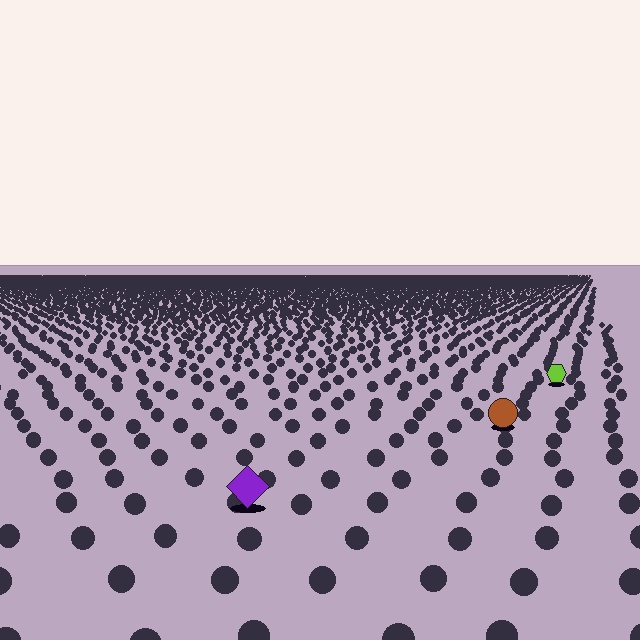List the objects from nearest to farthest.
From nearest to farthest: the purple diamond, the brown circle, the lime hexagon.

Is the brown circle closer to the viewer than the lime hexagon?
Yes. The brown circle is closer — you can tell from the texture gradient: the ground texture is coarser near it.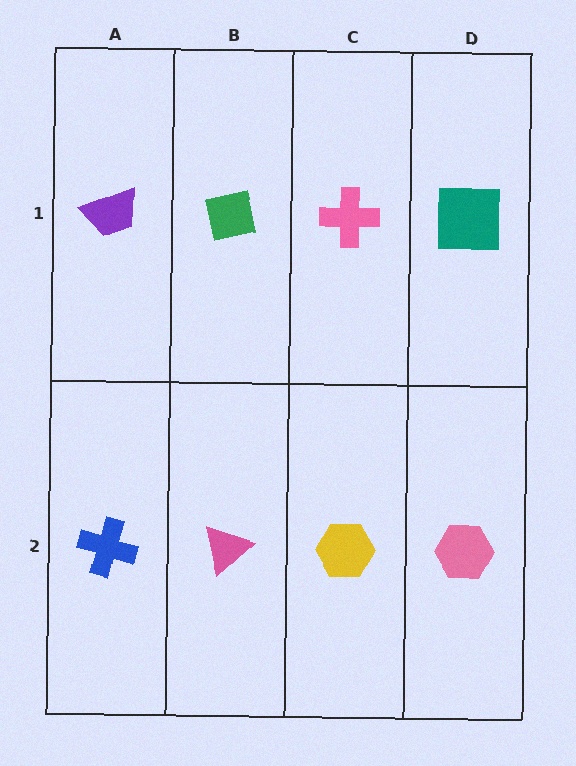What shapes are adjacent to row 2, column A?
A purple trapezoid (row 1, column A), a pink triangle (row 2, column B).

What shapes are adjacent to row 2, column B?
A green square (row 1, column B), a blue cross (row 2, column A), a yellow hexagon (row 2, column C).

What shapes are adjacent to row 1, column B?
A pink triangle (row 2, column B), a purple trapezoid (row 1, column A), a pink cross (row 1, column C).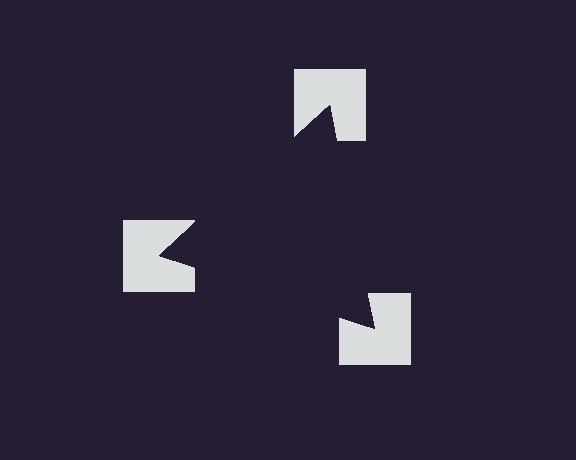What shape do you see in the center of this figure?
An illusory triangle — its edges are inferred from the aligned wedge cuts in the notched squares, not physically drawn.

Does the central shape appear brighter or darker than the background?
It typically appears slightly darker than the background, even though no actual brightness change is drawn.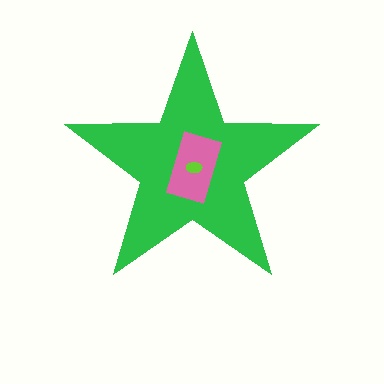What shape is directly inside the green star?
The pink rectangle.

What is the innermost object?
The lime ellipse.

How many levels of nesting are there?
3.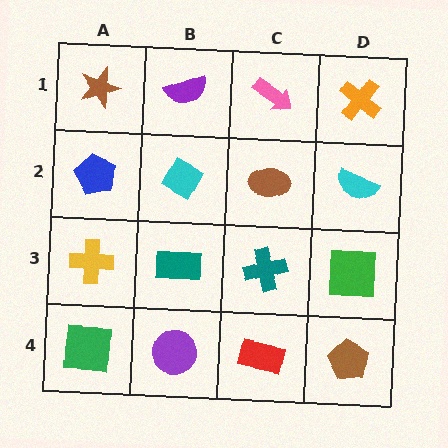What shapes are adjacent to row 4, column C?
A teal cross (row 3, column C), a purple circle (row 4, column B), a brown pentagon (row 4, column D).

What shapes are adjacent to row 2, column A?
A brown star (row 1, column A), a yellow cross (row 3, column A), a cyan diamond (row 2, column B).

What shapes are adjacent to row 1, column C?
A brown ellipse (row 2, column C), a purple semicircle (row 1, column B), an orange cross (row 1, column D).